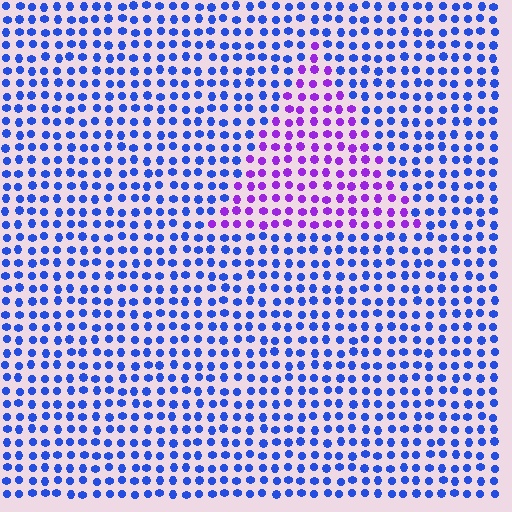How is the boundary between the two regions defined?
The boundary is defined purely by a slight shift in hue (about 52 degrees). Spacing, size, and orientation are identical on both sides.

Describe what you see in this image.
The image is filled with small blue elements in a uniform arrangement. A triangle-shaped region is visible where the elements are tinted to a slightly different hue, forming a subtle color boundary.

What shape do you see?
I see a triangle.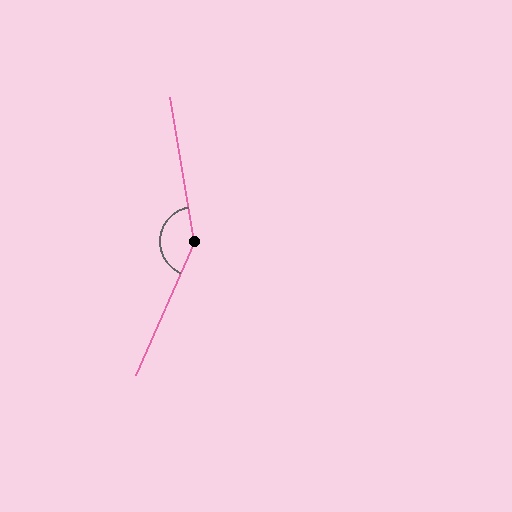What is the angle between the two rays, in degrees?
Approximately 147 degrees.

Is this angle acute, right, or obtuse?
It is obtuse.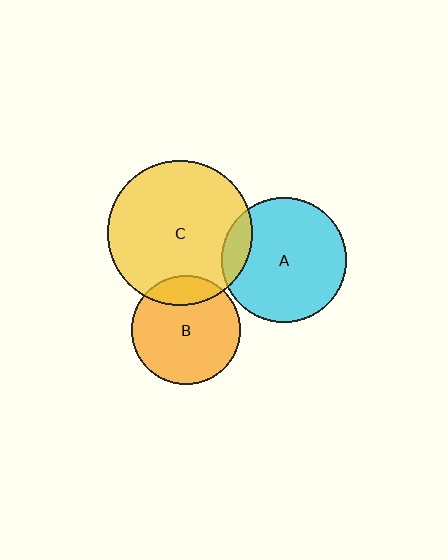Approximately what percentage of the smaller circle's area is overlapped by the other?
Approximately 20%.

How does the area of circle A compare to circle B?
Approximately 1.3 times.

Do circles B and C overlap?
Yes.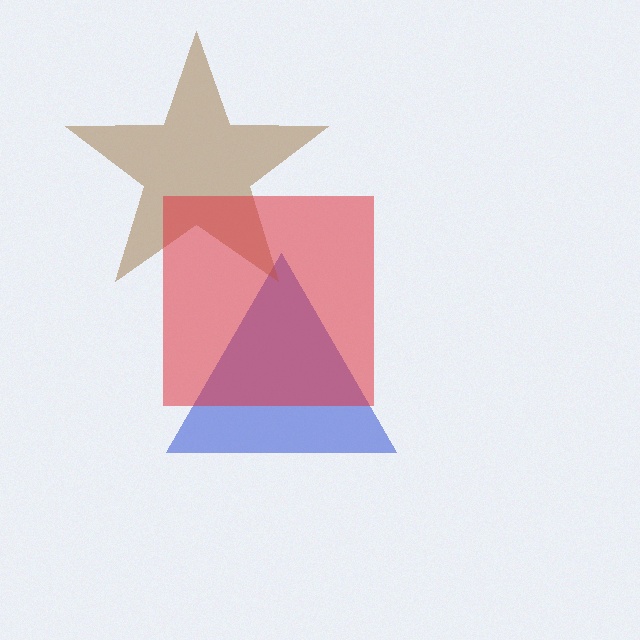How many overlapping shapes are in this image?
There are 3 overlapping shapes in the image.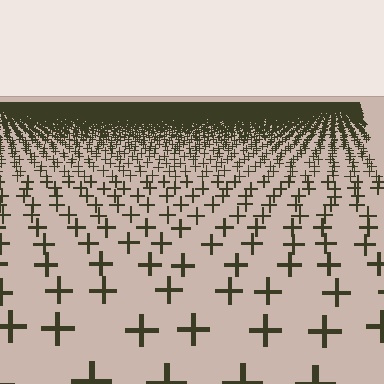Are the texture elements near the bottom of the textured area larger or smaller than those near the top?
Larger. Near the bottom, elements are closer to the viewer and appear at a bigger on-screen size.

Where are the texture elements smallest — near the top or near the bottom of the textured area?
Near the top.